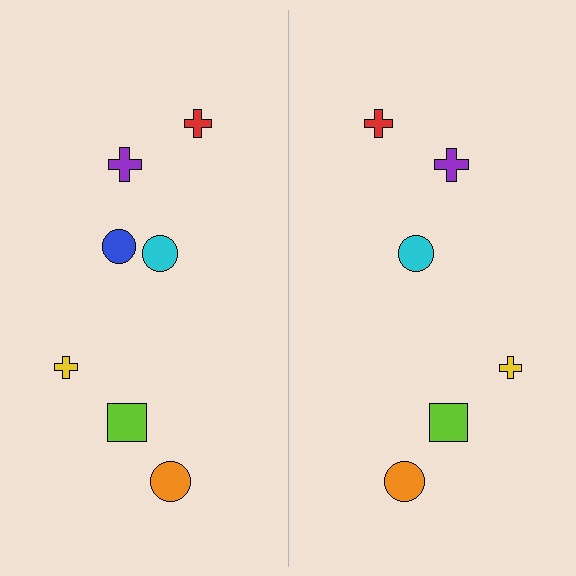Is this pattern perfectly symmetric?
No, the pattern is not perfectly symmetric. A blue circle is missing from the right side.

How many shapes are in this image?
There are 13 shapes in this image.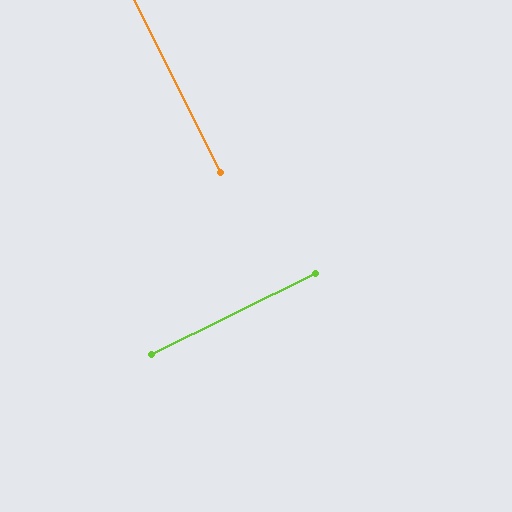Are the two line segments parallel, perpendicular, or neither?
Perpendicular — they meet at approximately 90°.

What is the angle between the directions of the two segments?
Approximately 90 degrees.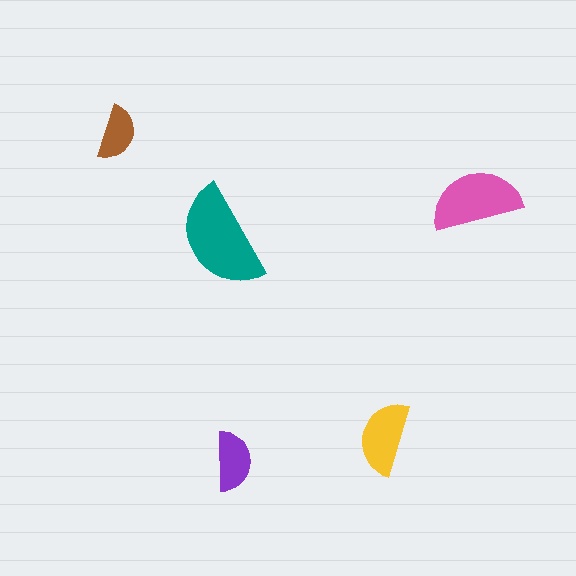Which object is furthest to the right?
The pink semicircle is rightmost.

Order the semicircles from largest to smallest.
the teal one, the pink one, the yellow one, the purple one, the brown one.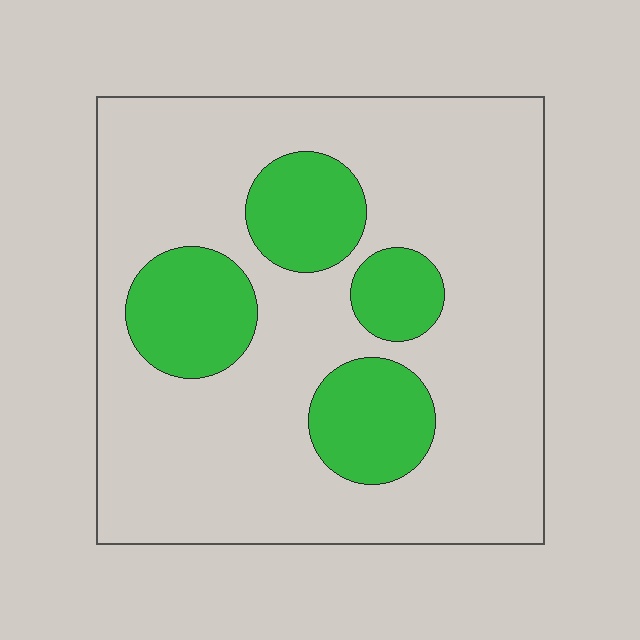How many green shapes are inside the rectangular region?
4.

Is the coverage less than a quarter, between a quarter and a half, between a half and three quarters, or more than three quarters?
Less than a quarter.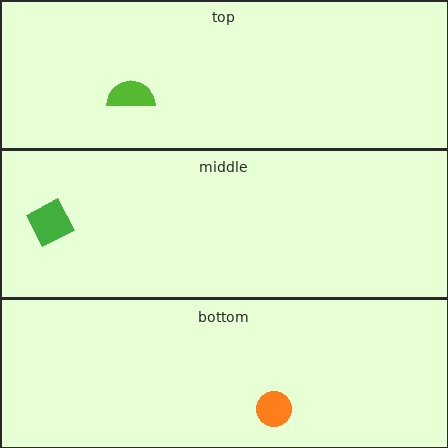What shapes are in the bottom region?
The orange circle.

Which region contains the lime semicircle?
The top region.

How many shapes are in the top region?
1.